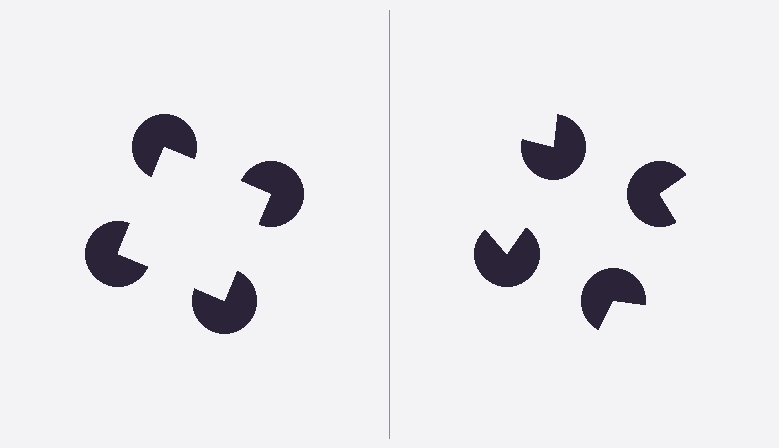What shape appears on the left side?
An illusory square.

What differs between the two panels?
The pac-man discs are positioned identically on both sides; only the wedge orientations differ. On the left they align to a square; on the right they are misaligned.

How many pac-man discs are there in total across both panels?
8 — 4 on each side.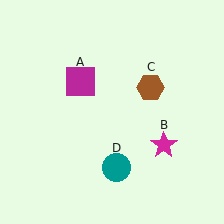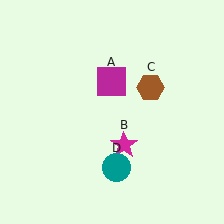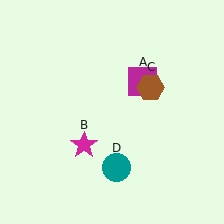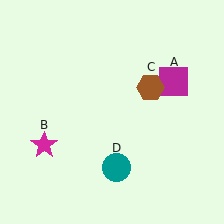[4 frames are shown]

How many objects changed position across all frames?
2 objects changed position: magenta square (object A), magenta star (object B).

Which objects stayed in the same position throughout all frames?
Brown hexagon (object C) and teal circle (object D) remained stationary.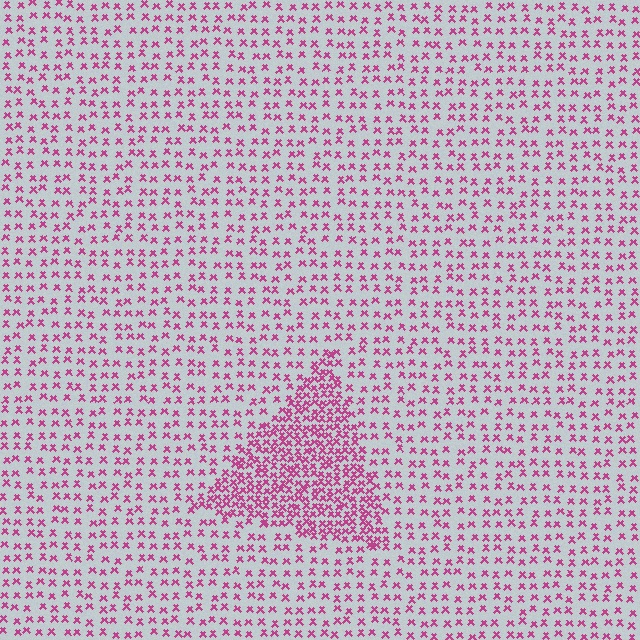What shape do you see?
I see a triangle.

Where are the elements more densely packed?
The elements are more densely packed inside the triangle boundary.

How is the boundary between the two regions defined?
The boundary is defined by a change in element density (approximately 2.4x ratio). All elements are the same color, size, and shape.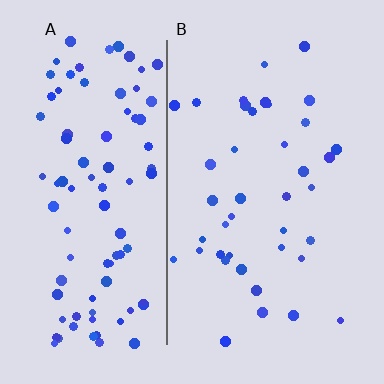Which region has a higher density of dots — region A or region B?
A (the left).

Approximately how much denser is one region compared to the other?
Approximately 2.4× — region A over region B.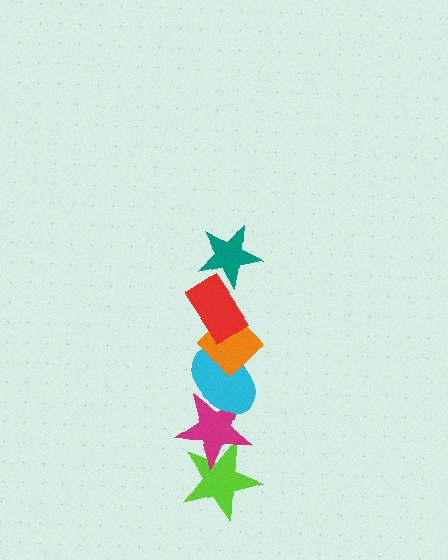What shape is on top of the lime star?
The magenta star is on top of the lime star.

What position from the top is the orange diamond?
The orange diamond is 3rd from the top.